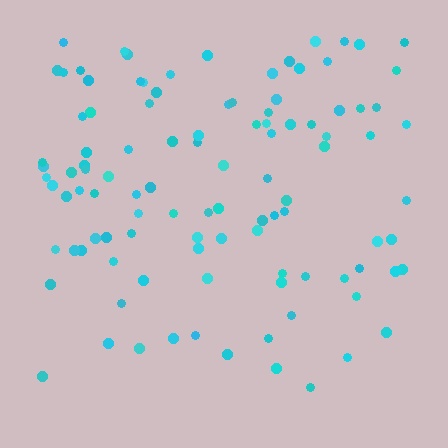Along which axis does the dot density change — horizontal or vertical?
Vertical.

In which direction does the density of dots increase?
From bottom to top, with the top side densest.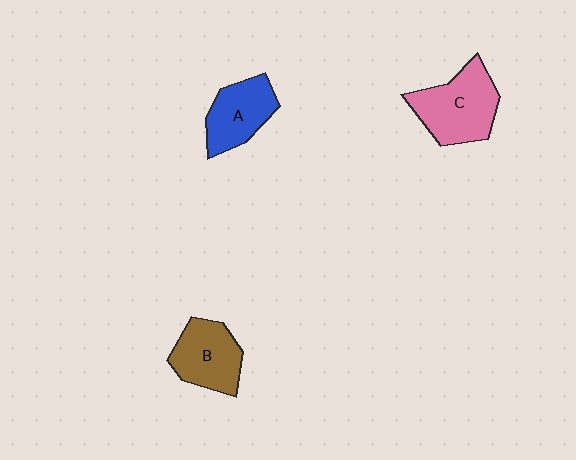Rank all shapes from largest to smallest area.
From largest to smallest: C (pink), B (brown), A (blue).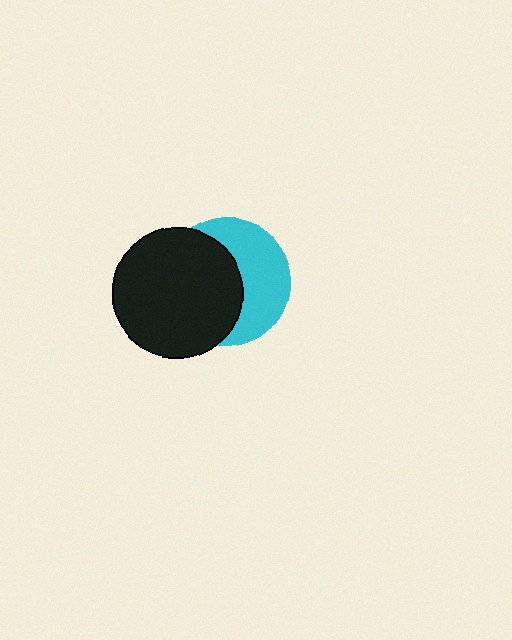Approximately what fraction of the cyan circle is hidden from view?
Roughly 53% of the cyan circle is hidden behind the black circle.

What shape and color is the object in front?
The object in front is a black circle.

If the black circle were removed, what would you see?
You would see the complete cyan circle.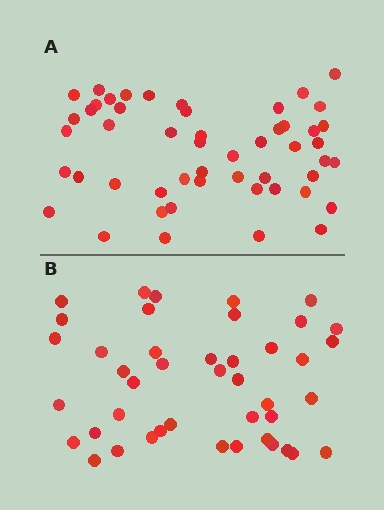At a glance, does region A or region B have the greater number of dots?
Region A (the top region) has more dots.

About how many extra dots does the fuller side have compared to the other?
Region A has roughly 8 or so more dots than region B.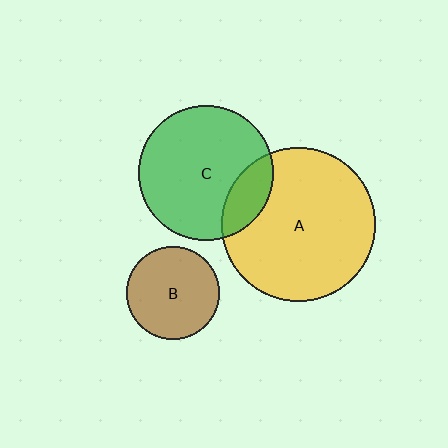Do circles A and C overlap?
Yes.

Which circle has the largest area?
Circle A (yellow).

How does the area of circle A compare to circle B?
Approximately 2.7 times.